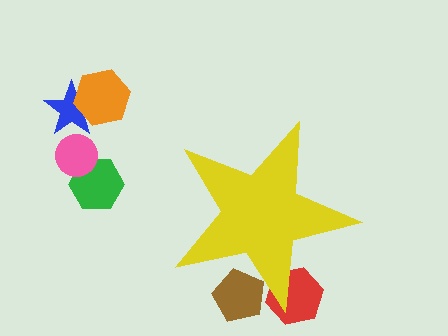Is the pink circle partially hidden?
No, the pink circle is fully visible.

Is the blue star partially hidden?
No, the blue star is fully visible.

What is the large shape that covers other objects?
A yellow star.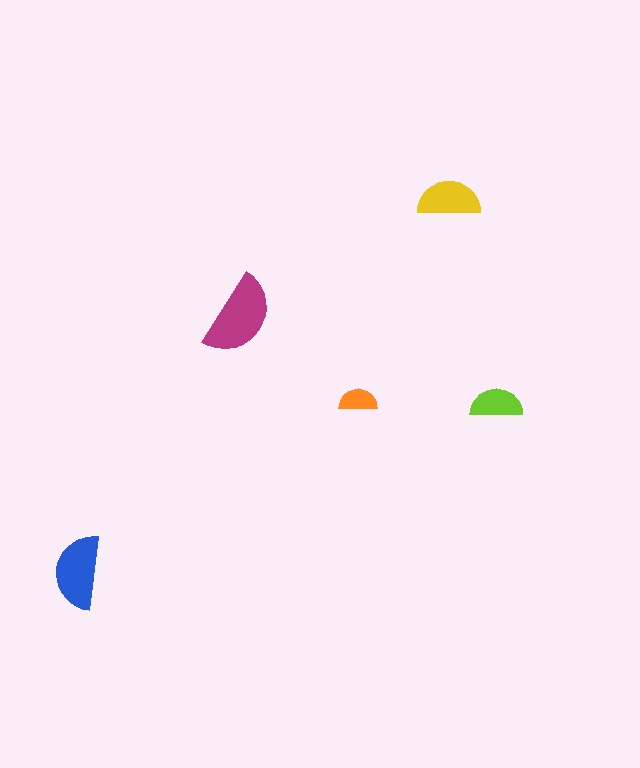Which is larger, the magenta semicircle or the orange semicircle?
The magenta one.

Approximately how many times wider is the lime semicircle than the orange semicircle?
About 1.5 times wider.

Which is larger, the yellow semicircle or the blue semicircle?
The blue one.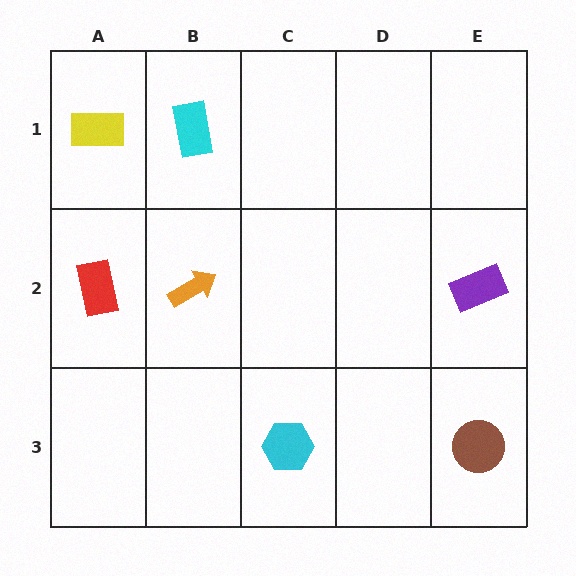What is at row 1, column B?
A cyan rectangle.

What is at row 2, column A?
A red rectangle.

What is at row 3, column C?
A cyan hexagon.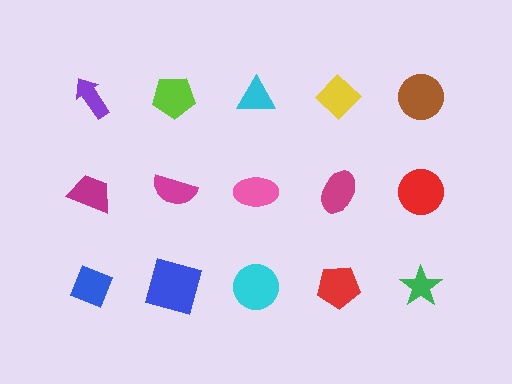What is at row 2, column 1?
A magenta trapezoid.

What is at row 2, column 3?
A pink ellipse.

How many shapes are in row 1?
5 shapes.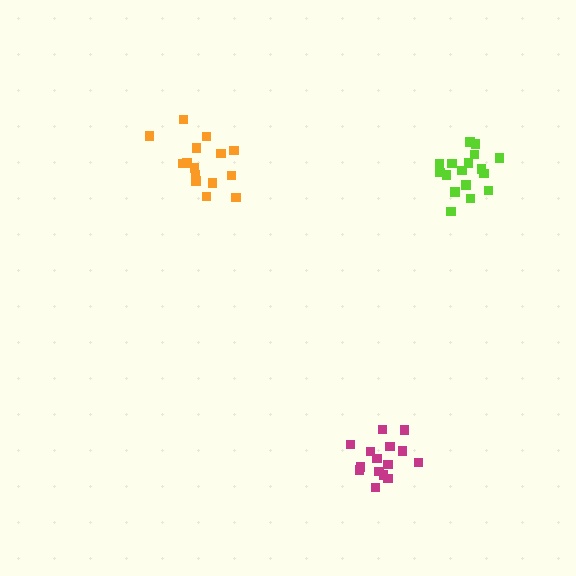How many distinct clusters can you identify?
There are 3 distinct clusters.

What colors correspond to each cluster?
The clusters are colored: orange, magenta, lime.